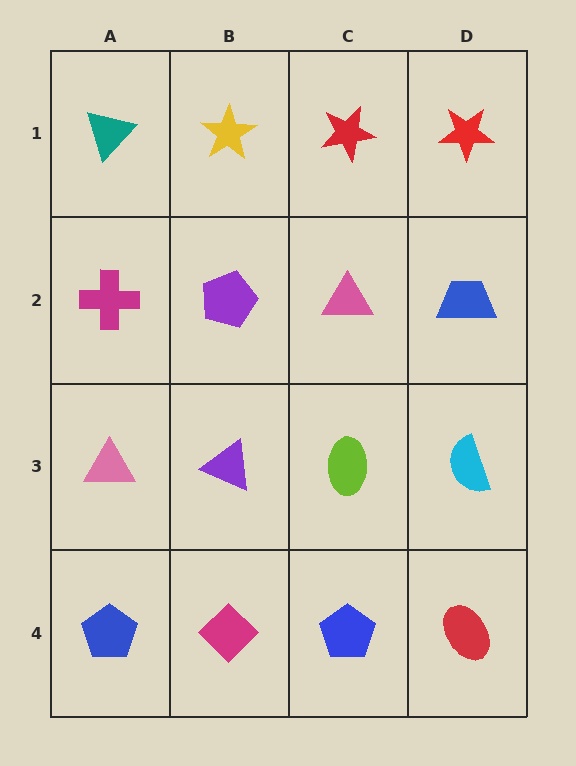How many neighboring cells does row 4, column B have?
3.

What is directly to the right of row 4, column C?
A red ellipse.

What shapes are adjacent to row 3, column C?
A pink triangle (row 2, column C), a blue pentagon (row 4, column C), a purple triangle (row 3, column B), a cyan semicircle (row 3, column D).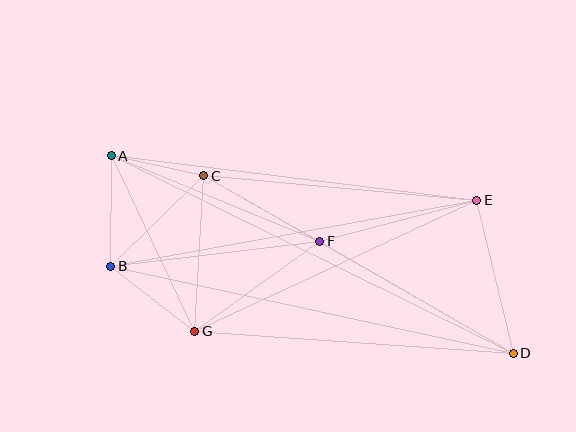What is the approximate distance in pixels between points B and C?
The distance between B and C is approximately 130 pixels.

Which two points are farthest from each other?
Points A and D are farthest from each other.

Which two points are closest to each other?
Points A and C are closest to each other.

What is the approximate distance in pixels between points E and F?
The distance between E and F is approximately 163 pixels.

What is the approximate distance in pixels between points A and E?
The distance between A and E is approximately 368 pixels.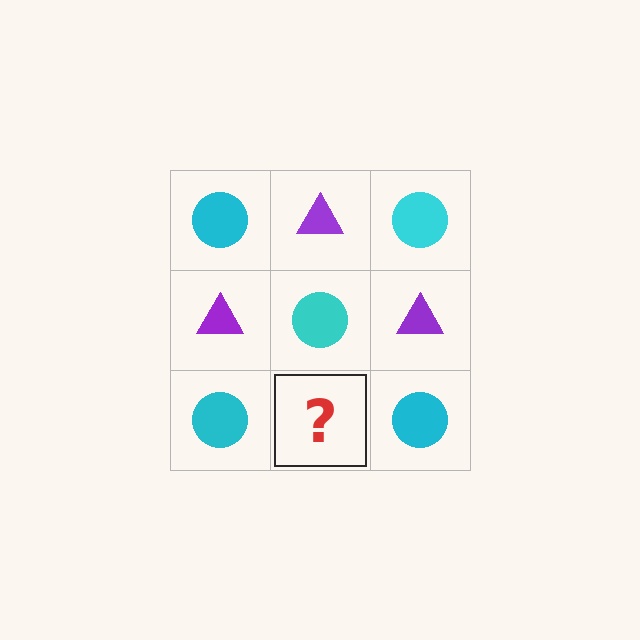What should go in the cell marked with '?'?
The missing cell should contain a purple triangle.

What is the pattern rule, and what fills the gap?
The rule is that it alternates cyan circle and purple triangle in a checkerboard pattern. The gap should be filled with a purple triangle.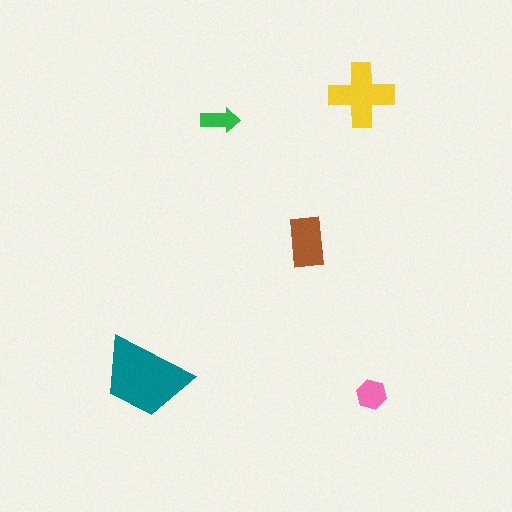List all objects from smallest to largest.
The green arrow, the pink hexagon, the brown rectangle, the yellow cross, the teal trapezoid.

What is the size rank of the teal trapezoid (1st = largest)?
1st.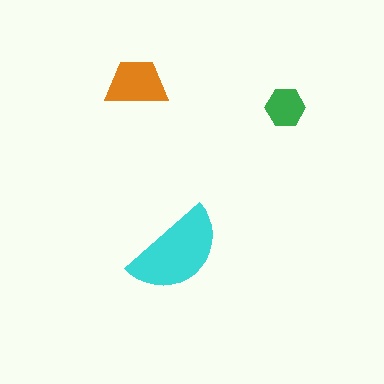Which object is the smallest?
The green hexagon.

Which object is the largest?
The cyan semicircle.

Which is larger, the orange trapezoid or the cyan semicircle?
The cyan semicircle.